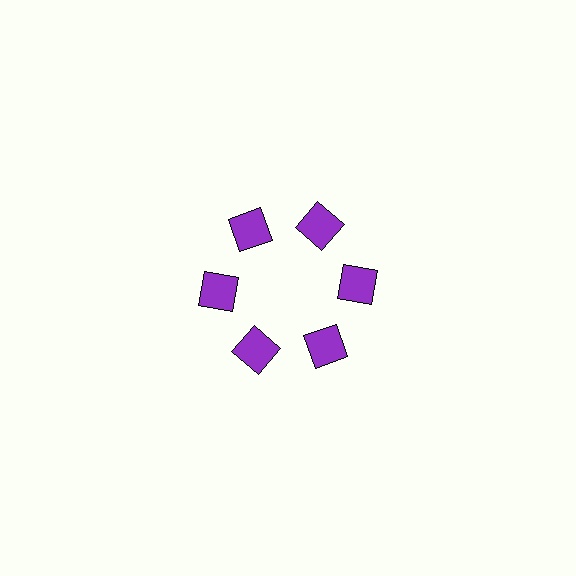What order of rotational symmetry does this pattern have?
This pattern has 6-fold rotational symmetry.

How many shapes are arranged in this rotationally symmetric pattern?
There are 6 shapes, arranged in 6 groups of 1.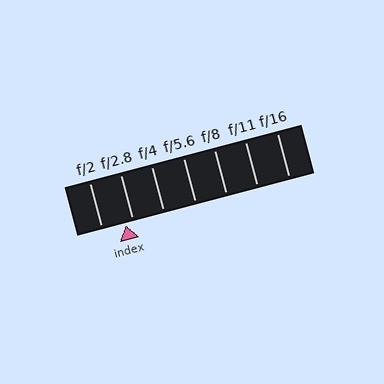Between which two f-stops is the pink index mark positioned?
The index mark is between f/2 and f/2.8.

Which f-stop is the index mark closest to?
The index mark is closest to f/2.8.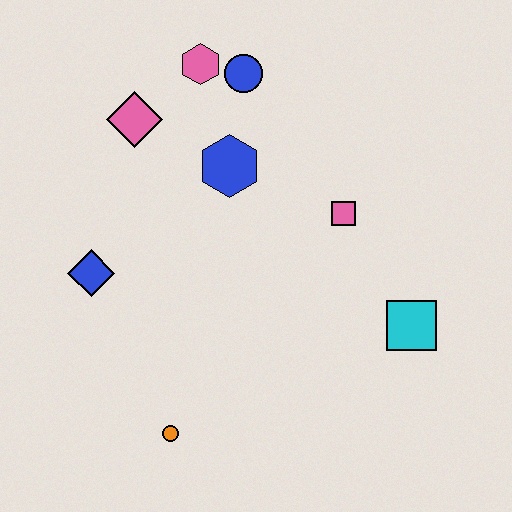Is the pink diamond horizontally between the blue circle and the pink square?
No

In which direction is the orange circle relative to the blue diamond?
The orange circle is below the blue diamond.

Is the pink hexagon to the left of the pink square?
Yes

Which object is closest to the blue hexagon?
The blue circle is closest to the blue hexagon.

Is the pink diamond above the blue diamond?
Yes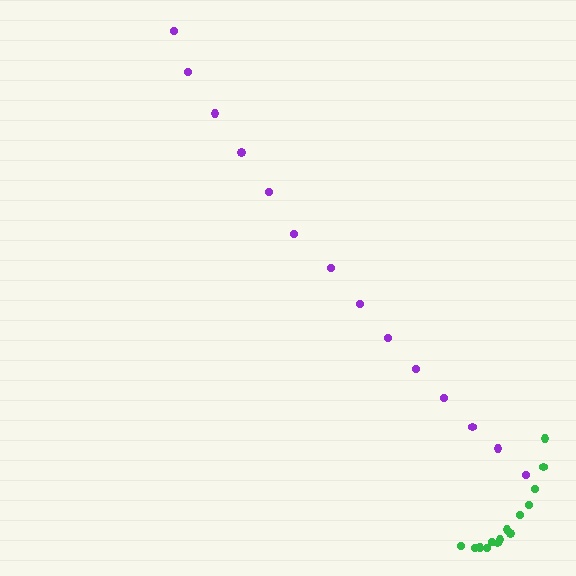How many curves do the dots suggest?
There are 2 distinct paths.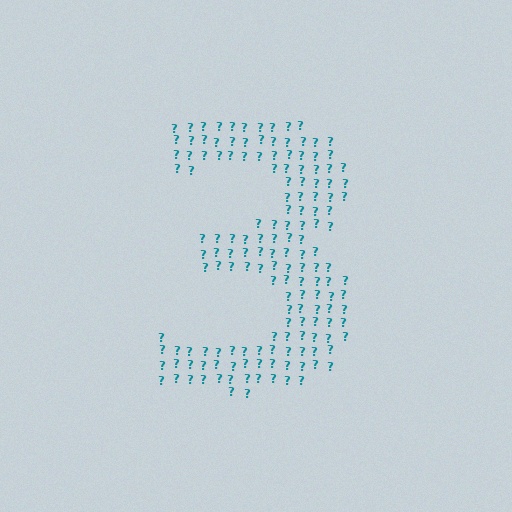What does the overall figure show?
The overall figure shows the digit 3.